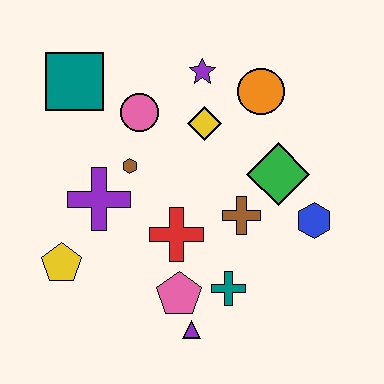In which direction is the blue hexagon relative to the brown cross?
The blue hexagon is to the right of the brown cross.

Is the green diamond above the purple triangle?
Yes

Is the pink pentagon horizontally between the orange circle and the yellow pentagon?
Yes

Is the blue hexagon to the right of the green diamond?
Yes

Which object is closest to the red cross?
The pink pentagon is closest to the red cross.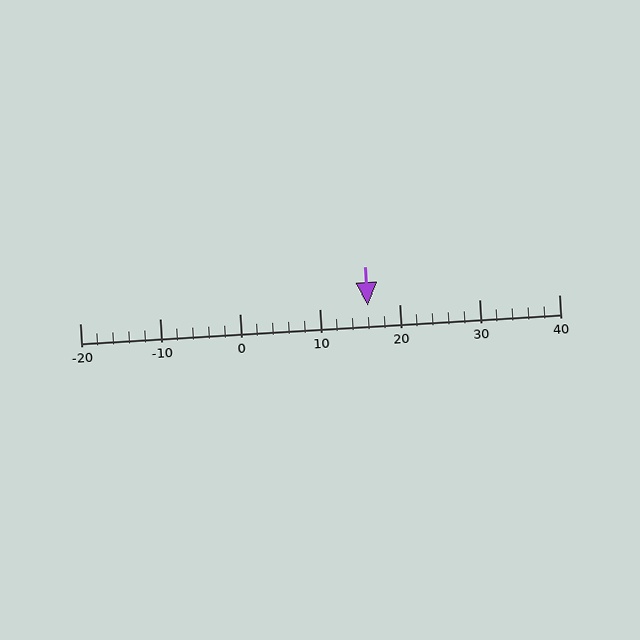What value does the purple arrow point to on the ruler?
The purple arrow points to approximately 16.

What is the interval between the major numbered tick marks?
The major tick marks are spaced 10 units apart.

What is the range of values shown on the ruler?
The ruler shows values from -20 to 40.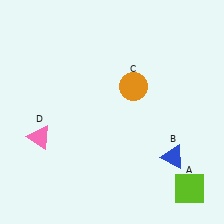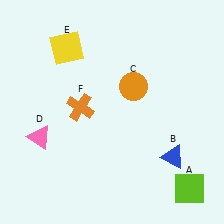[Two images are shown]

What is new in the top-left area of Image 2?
A yellow square (E) was added in the top-left area of Image 2.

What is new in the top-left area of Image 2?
An orange cross (F) was added in the top-left area of Image 2.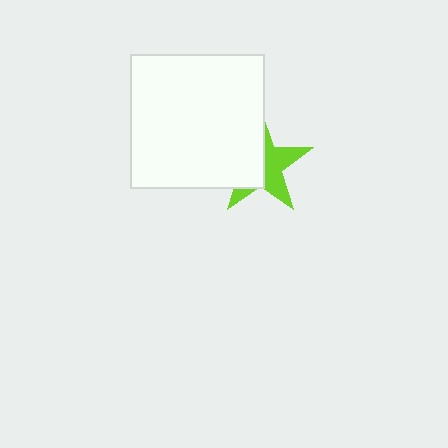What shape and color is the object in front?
The object in front is a white square.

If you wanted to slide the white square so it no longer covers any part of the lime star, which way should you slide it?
Slide it left — that is the most direct way to separate the two shapes.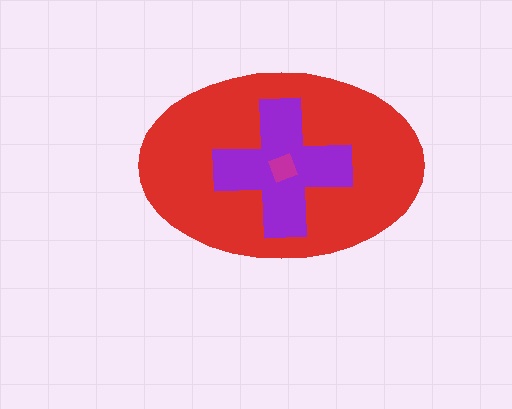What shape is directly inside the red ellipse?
The purple cross.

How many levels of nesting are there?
3.